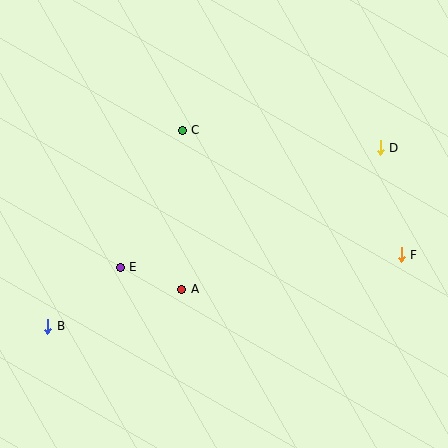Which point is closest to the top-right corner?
Point D is closest to the top-right corner.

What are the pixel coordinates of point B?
Point B is at (48, 326).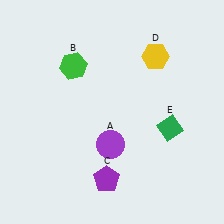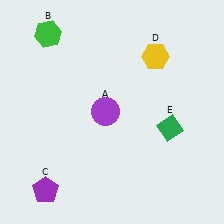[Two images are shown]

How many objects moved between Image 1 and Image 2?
3 objects moved between the two images.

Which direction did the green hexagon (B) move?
The green hexagon (B) moved up.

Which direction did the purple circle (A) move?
The purple circle (A) moved up.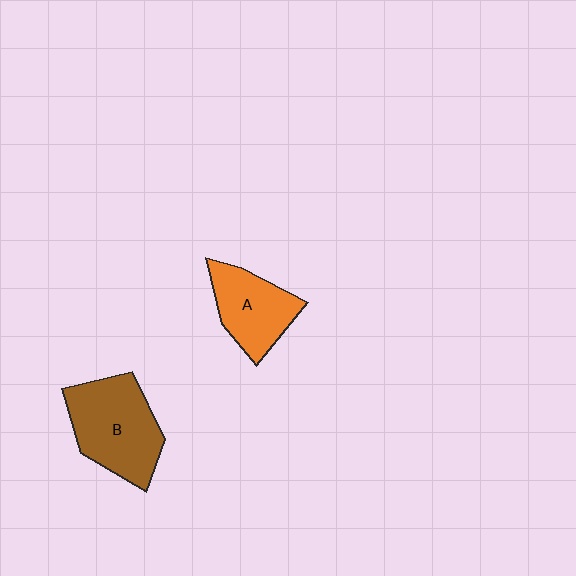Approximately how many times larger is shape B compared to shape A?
Approximately 1.4 times.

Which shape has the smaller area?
Shape A (orange).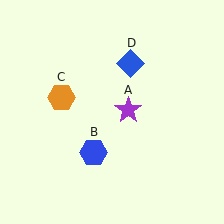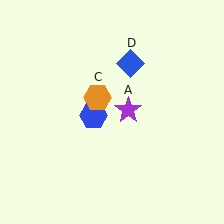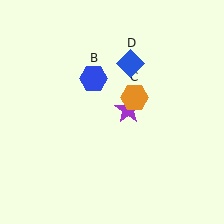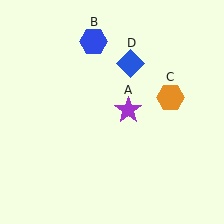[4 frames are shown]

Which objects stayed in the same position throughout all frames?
Purple star (object A) and blue diamond (object D) remained stationary.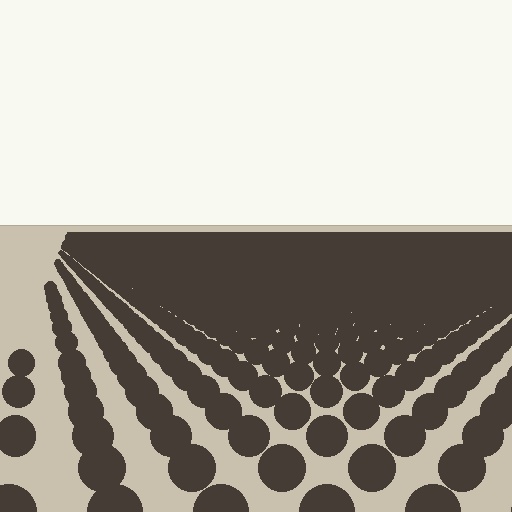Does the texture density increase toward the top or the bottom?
Density increases toward the top.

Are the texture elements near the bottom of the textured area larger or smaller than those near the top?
Larger. Near the bottom, elements are closer to the viewer and appear at a bigger on-screen size.